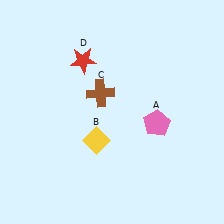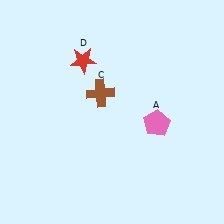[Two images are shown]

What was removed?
The yellow diamond (B) was removed in Image 2.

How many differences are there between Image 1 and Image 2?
There is 1 difference between the two images.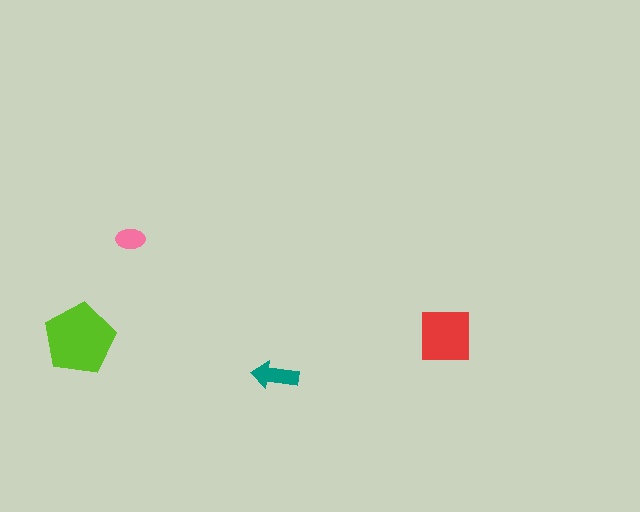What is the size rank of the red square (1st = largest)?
2nd.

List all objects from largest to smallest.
The lime pentagon, the red square, the teal arrow, the pink ellipse.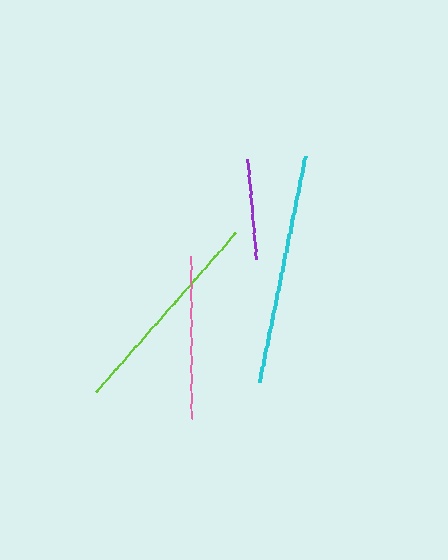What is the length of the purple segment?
The purple segment is approximately 100 pixels long.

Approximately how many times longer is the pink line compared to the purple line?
The pink line is approximately 1.6 times the length of the purple line.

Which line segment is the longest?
The cyan line is the longest at approximately 230 pixels.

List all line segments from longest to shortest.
From longest to shortest: cyan, lime, pink, purple.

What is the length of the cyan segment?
The cyan segment is approximately 230 pixels long.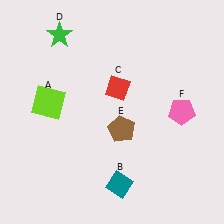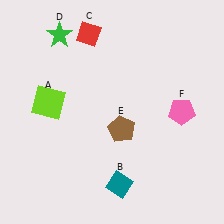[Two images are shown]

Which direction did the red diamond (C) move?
The red diamond (C) moved up.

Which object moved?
The red diamond (C) moved up.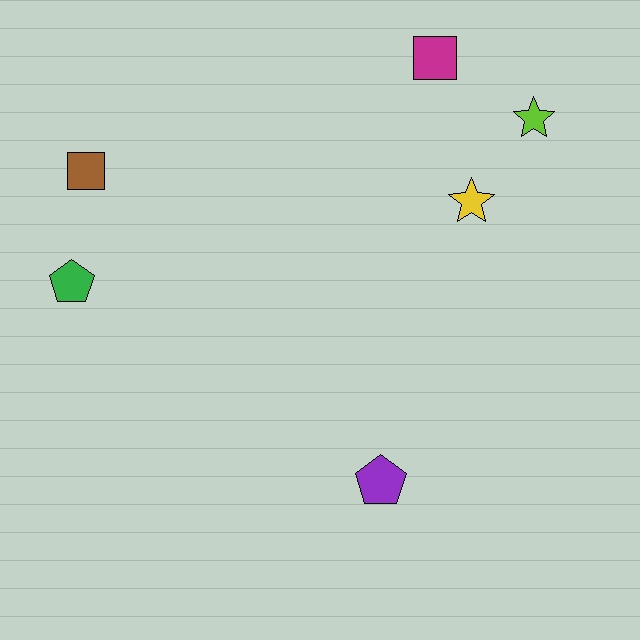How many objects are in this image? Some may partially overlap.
There are 6 objects.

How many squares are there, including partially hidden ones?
There are 2 squares.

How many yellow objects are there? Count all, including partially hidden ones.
There is 1 yellow object.